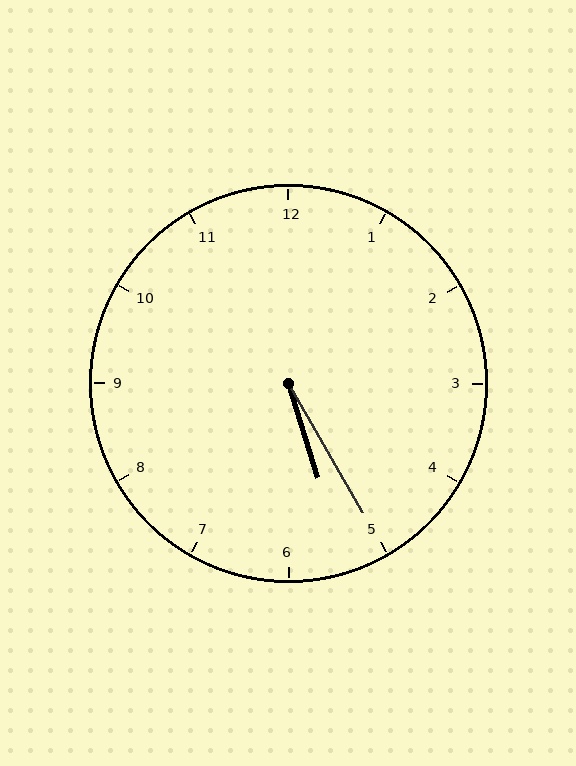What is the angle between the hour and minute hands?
Approximately 12 degrees.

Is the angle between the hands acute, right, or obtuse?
It is acute.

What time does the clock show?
5:25.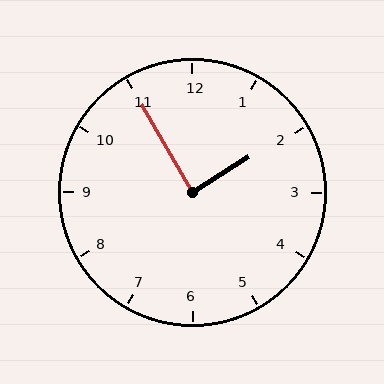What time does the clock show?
1:55.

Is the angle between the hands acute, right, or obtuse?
It is right.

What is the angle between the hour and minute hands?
Approximately 88 degrees.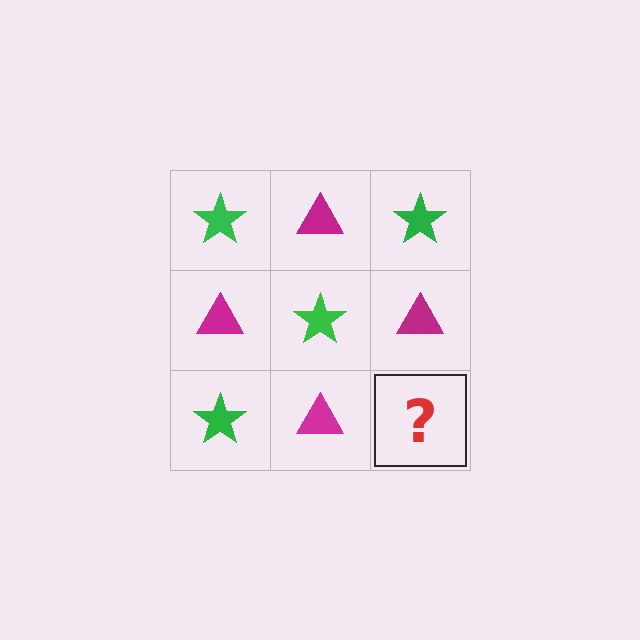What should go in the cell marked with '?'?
The missing cell should contain a green star.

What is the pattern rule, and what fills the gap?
The rule is that it alternates green star and magenta triangle in a checkerboard pattern. The gap should be filled with a green star.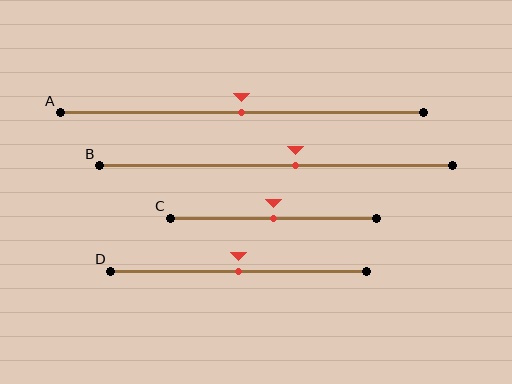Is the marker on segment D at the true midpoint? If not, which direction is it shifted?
Yes, the marker on segment D is at the true midpoint.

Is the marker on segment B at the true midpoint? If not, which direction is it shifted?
No, the marker on segment B is shifted to the right by about 5% of the segment length.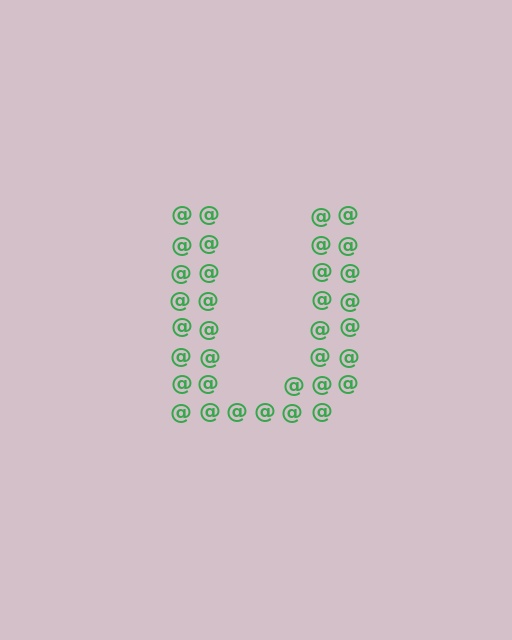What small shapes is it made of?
It is made of small at signs.